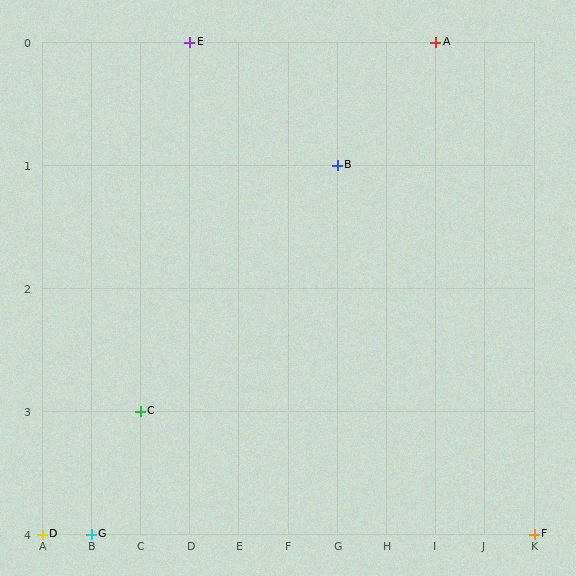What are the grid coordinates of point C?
Point C is at grid coordinates (C, 3).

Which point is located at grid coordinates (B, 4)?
Point G is at (B, 4).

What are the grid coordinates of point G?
Point G is at grid coordinates (B, 4).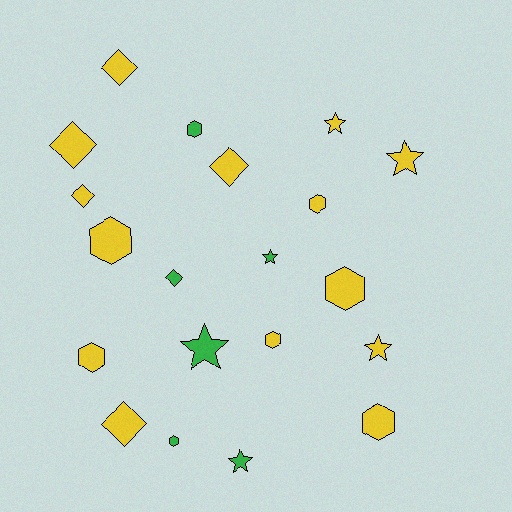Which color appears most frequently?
Yellow, with 14 objects.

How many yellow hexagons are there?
There are 6 yellow hexagons.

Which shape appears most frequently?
Hexagon, with 8 objects.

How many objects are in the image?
There are 20 objects.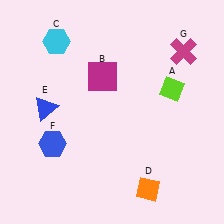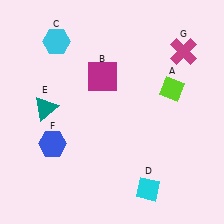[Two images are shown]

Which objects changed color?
D changed from orange to cyan. E changed from blue to teal.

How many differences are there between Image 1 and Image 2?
There are 2 differences between the two images.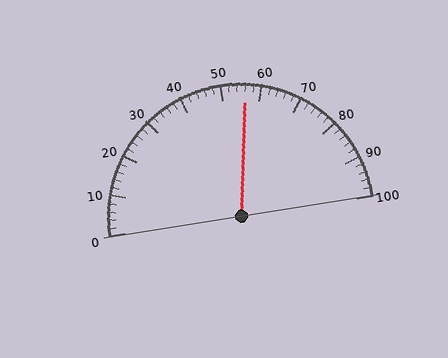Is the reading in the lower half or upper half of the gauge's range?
The reading is in the upper half of the range (0 to 100).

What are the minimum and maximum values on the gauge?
The gauge ranges from 0 to 100.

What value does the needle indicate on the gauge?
The needle indicates approximately 56.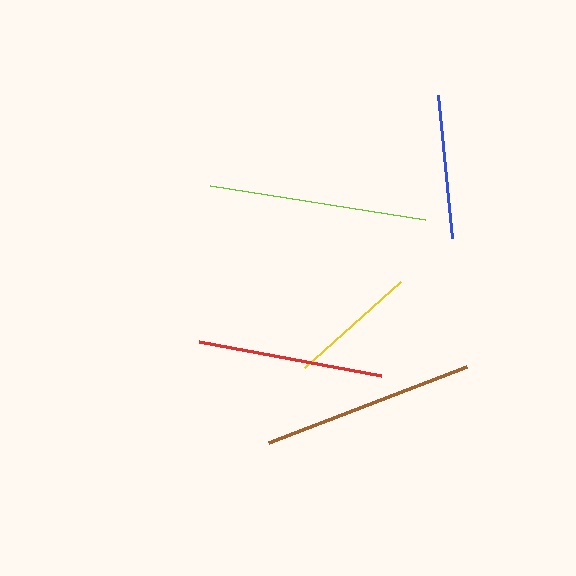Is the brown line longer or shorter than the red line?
The brown line is longer than the red line.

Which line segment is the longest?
The lime line is the longest at approximately 218 pixels.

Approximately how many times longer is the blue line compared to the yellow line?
The blue line is approximately 1.1 times the length of the yellow line.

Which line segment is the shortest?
The yellow line is the shortest at approximately 129 pixels.